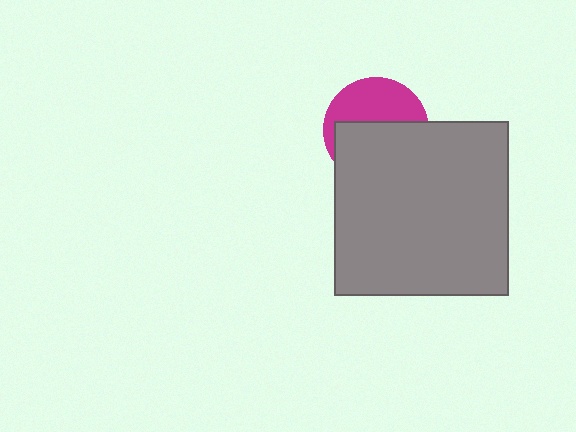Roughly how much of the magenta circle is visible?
A small part of it is visible (roughly 43%).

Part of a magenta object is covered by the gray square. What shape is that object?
It is a circle.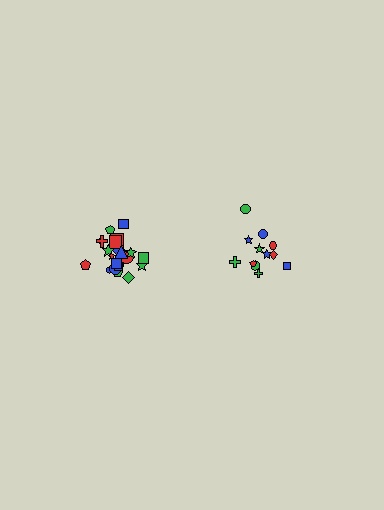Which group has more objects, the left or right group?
The left group.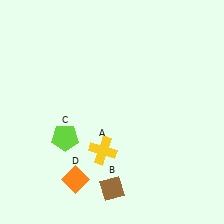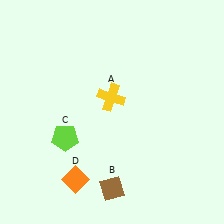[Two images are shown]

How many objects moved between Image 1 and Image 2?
1 object moved between the two images.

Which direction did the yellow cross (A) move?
The yellow cross (A) moved up.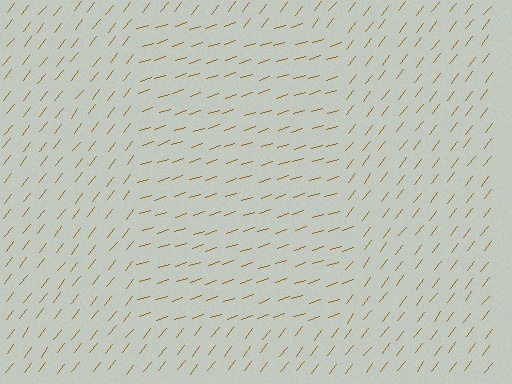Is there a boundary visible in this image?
Yes, there is a texture boundary formed by a change in line orientation.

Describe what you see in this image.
The image is filled with small brown line segments. A rectangle region in the image has lines oriented differently from the surrounding lines, creating a visible texture boundary.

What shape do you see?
I see a rectangle.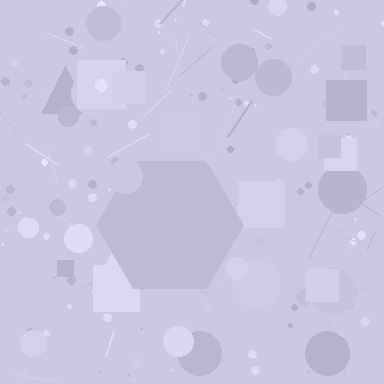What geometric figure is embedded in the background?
A hexagon is embedded in the background.